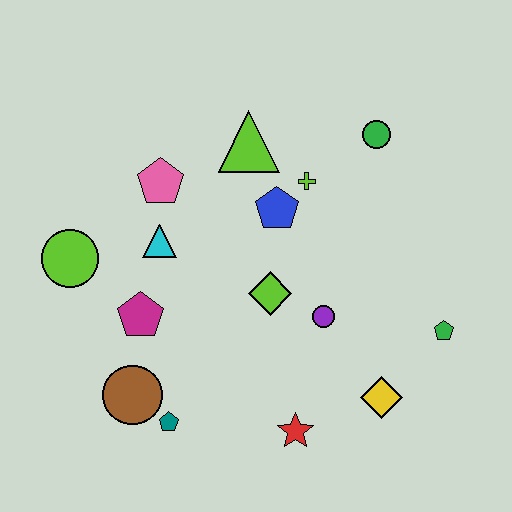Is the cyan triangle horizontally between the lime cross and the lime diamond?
No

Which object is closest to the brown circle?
The teal pentagon is closest to the brown circle.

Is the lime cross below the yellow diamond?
No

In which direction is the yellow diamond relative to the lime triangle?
The yellow diamond is below the lime triangle.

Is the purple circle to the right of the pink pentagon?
Yes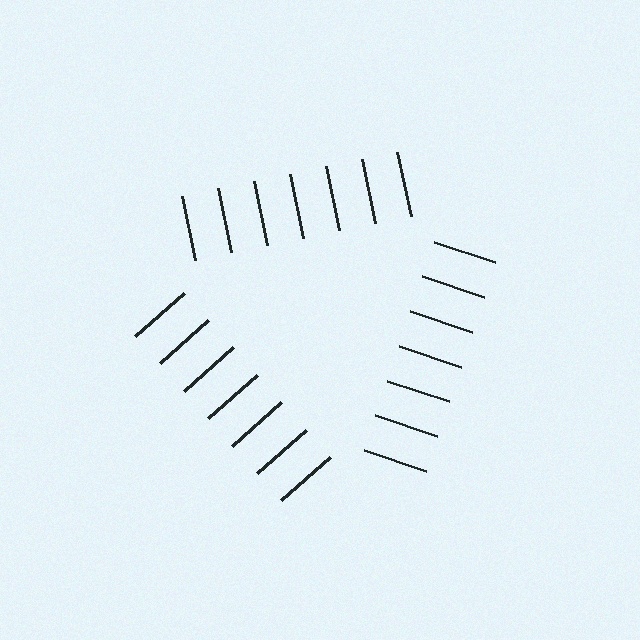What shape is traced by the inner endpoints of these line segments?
An illusory triangle — the line segments terminate on its edges but no continuous stroke is drawn.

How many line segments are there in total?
21 — 7 along each of the 3 edges.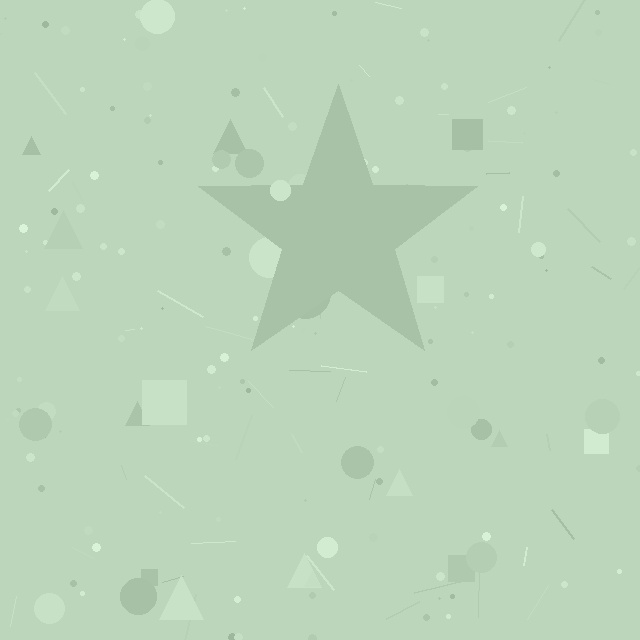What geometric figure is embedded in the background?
A star is embedded in the background.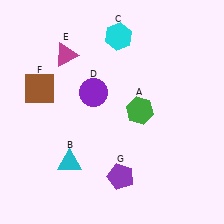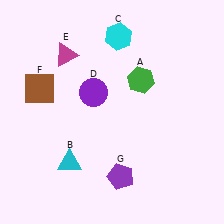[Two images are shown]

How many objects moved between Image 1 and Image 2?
1 object moved between the two images.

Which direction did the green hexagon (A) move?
The green hexagon (A) moved up.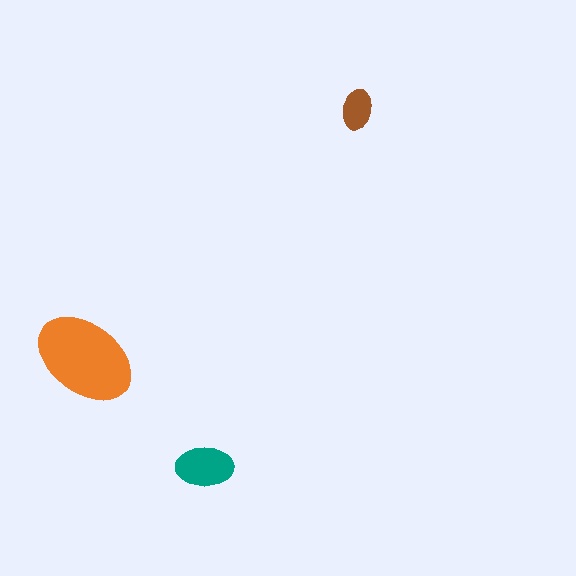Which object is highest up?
The brown ellipse is topmost.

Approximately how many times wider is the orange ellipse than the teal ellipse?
About 2 times wider.